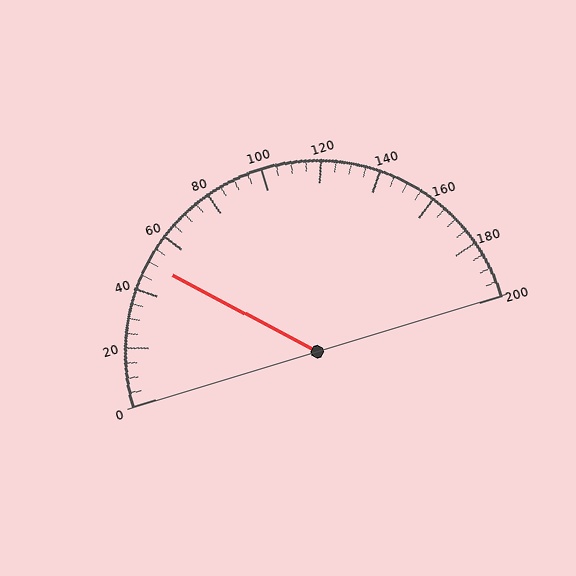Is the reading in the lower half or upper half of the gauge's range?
The reading is in the lower half of the range (0 to 200).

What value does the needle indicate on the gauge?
The needle indicates approximately 50.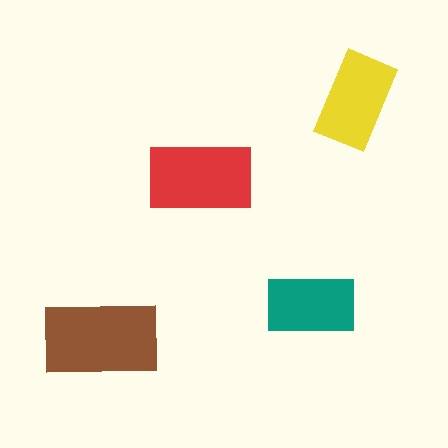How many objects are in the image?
There are 4 objects in the image.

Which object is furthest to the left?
The brown rectangle is leftmost.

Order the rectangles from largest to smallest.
the brown one, the red one, the yellow one, the teal one.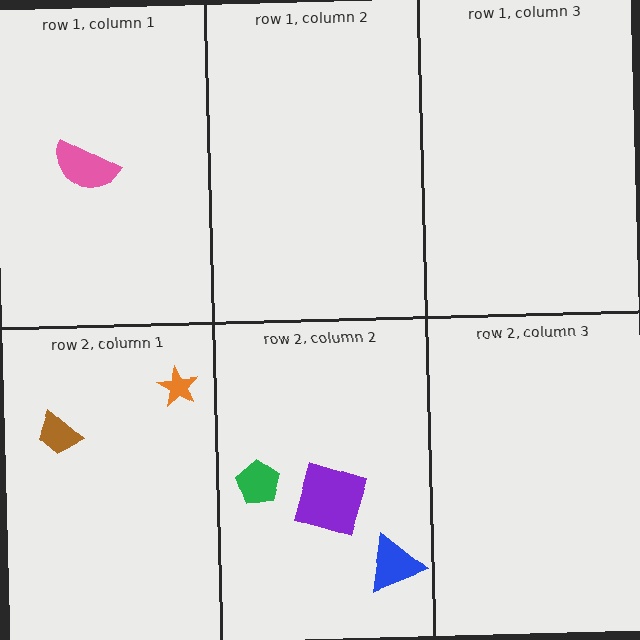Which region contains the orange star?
The row 2, column 1 region.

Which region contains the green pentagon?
The row 2, column 2 region.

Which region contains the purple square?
The row 2, column 2 region.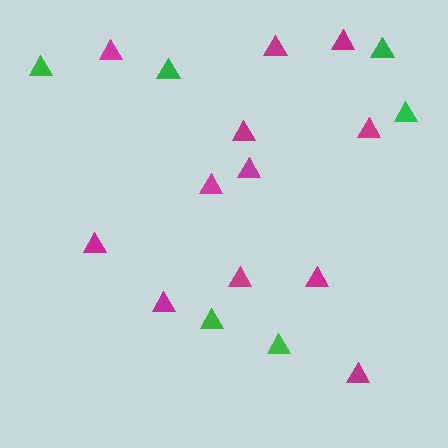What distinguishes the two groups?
There are 2 groups: one group of green triangles (6) and one group of magenta triangles (12).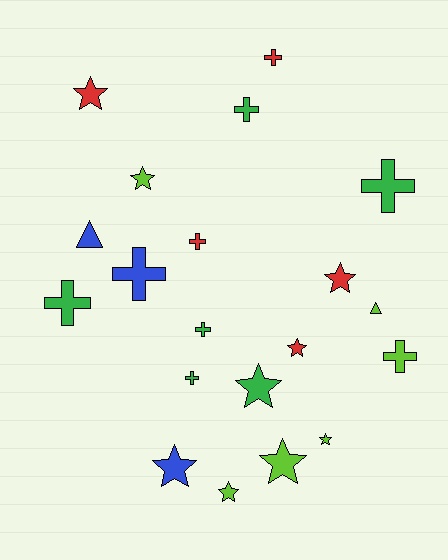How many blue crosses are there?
There is 1 blue cross.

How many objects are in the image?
There are 20 objects.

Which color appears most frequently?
Lime, with 6 objects.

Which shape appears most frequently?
Cross, with 9 objects.